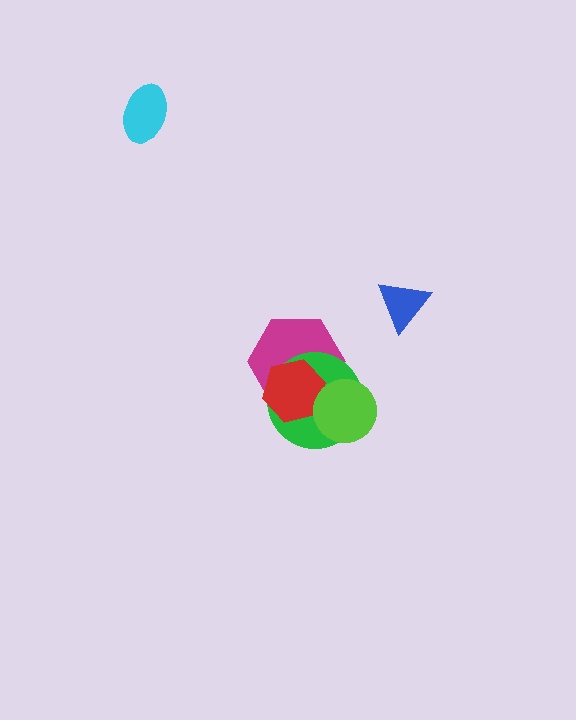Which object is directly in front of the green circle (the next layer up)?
The red hexagon is directly in front of the green circle.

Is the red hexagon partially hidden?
Yes, it is partially covered by another shape.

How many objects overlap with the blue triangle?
0 objects overlap with the blue triangle.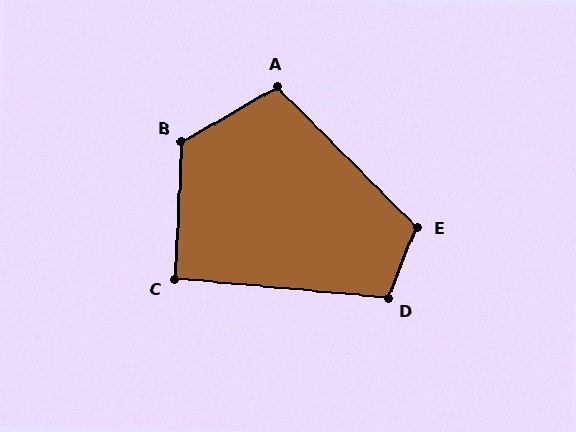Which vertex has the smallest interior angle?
C, at approximately 92 degrees.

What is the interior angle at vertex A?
Approximately 105 degrees (obtuse).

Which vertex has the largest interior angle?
B, at approximately 123 degrees.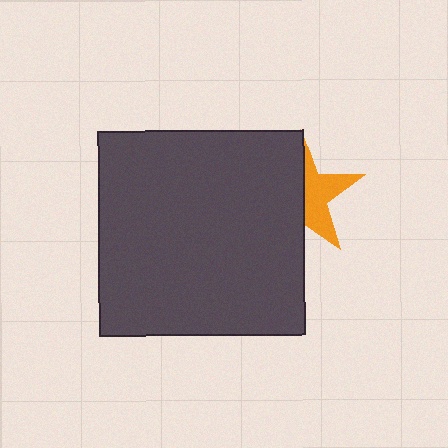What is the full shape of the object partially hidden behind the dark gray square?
The partially hidden object is an orange star.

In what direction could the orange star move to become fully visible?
The orange star could move right. That would shift it out from behind the dark gray square entirely.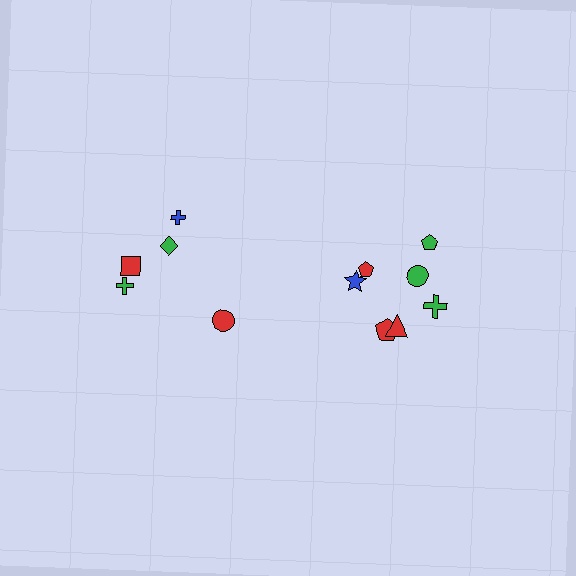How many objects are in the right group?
There are 7 objects.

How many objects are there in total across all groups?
There are 12 objects.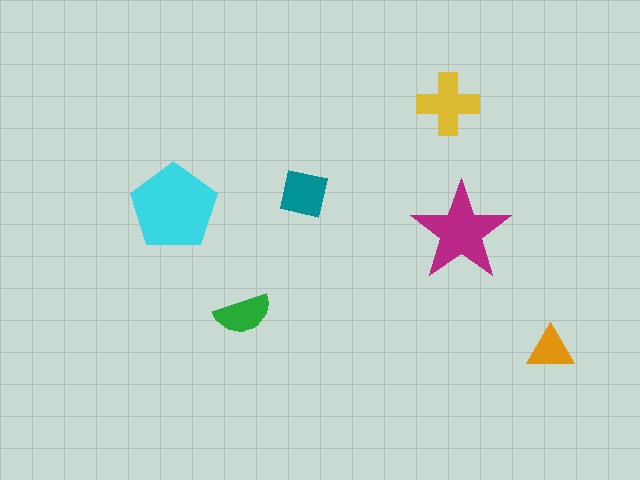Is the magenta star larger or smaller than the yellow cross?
Larger.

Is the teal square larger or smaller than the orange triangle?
Larger.